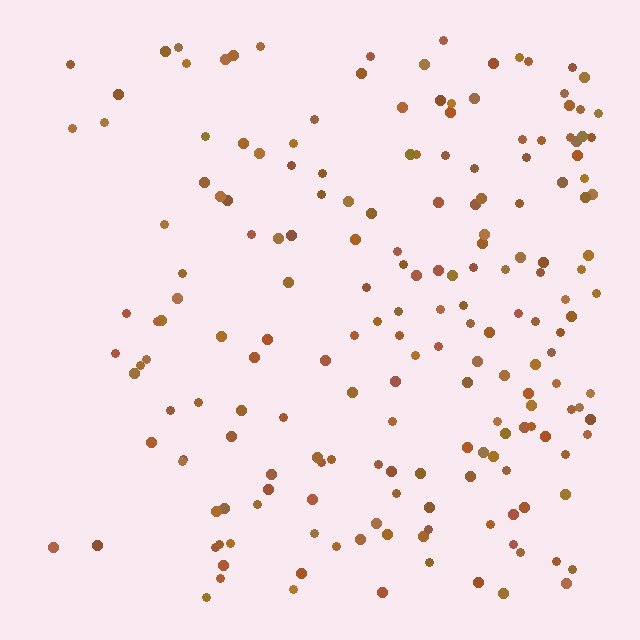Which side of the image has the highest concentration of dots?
The right.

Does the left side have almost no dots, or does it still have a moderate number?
Still a moderate number, just noticeably fewer than the right.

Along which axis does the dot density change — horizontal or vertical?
Horizontal.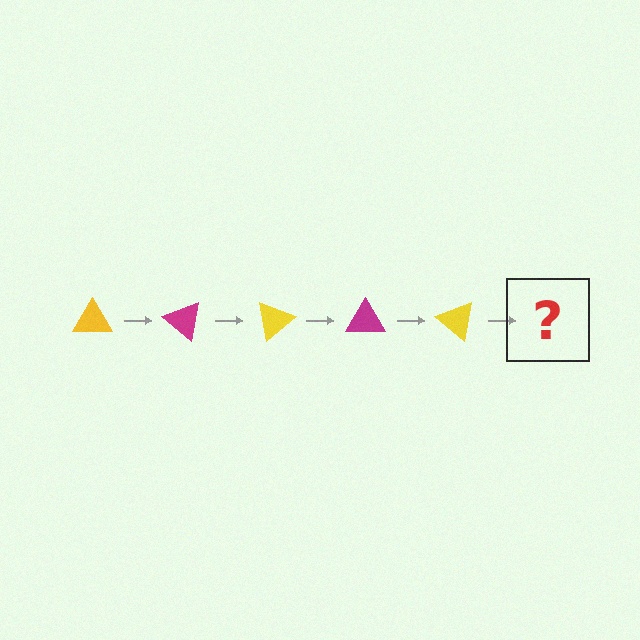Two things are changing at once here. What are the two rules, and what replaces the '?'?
The two rules are that it rotates 40 degrees each step and the color cycles through yellow and magenta. The '?' should be a magenta triangle, rotated 200 degrees from the start.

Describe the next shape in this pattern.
It should be a magenta triangle, rotated 200 degrees from the start.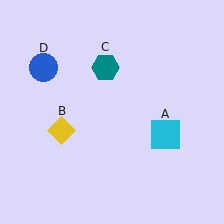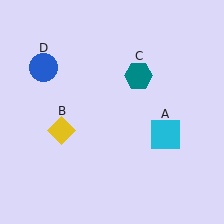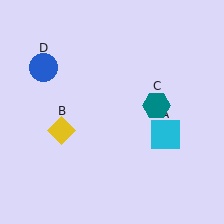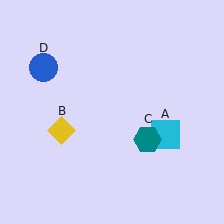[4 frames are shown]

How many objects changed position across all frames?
1 object changed position: teal hexagon (object C).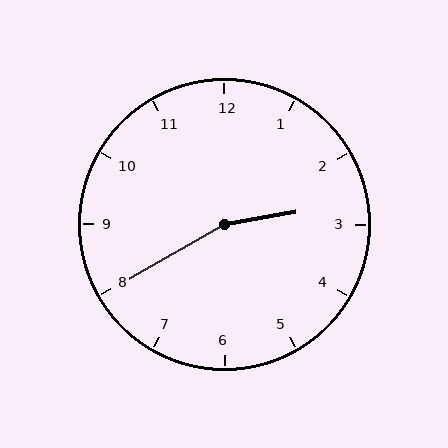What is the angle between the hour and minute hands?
Approximately 160 degrees.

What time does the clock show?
2:40.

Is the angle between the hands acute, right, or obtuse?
It is obtuse.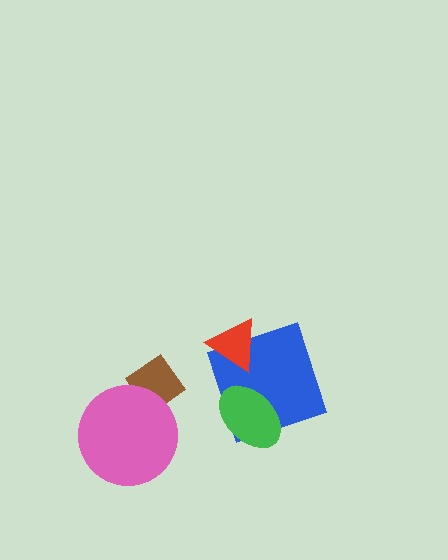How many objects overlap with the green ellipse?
1 object overlaps with the green ellipse.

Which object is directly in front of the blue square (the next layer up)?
The green ellipse is directly in front of the blue square.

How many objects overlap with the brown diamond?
1 object overlaps with the brown diamond.